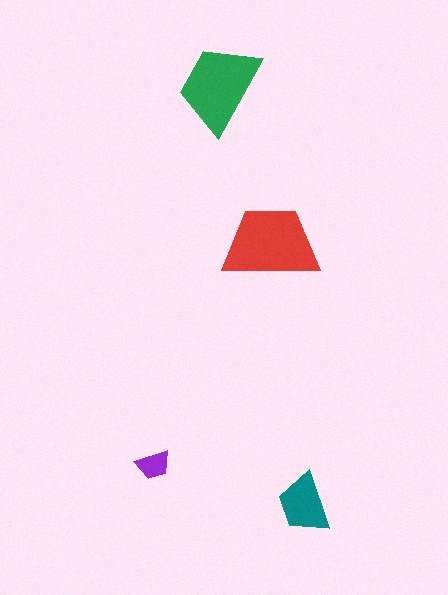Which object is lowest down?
The teal trapezoid is bottommost.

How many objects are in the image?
There are 4 objects in the image.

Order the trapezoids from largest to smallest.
the red one, the green one, the teal one, the purple one.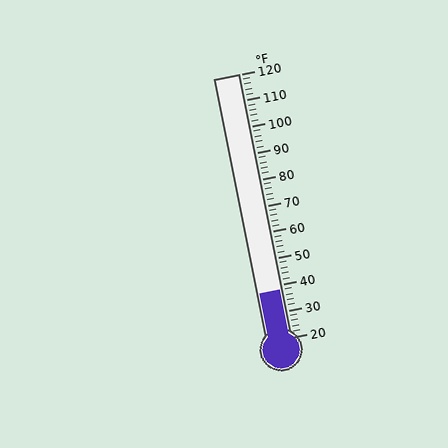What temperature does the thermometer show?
The thermometer shows approximately 38°F.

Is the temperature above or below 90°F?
The temperature is below 90°F.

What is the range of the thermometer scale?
The thermometer scale ranges from 20°F to 120°F.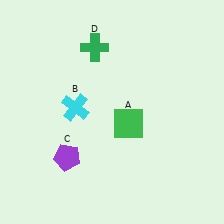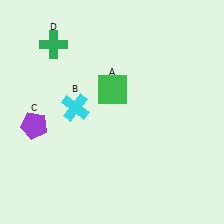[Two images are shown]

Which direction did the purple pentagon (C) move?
The purple pentagon (C) moved left.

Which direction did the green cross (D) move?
The green cross (D) moved left.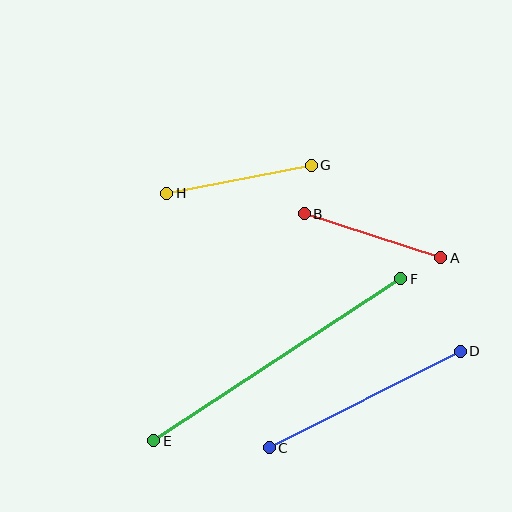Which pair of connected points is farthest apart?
Points E and F are farthest apart.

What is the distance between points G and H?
The distance is approximately 148 pixels.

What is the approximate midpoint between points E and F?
The midpoint is at approximately (277, 360) pixels.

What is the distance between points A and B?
The distance is approximately 144 pixels.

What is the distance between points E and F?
The distance is approximately 296 pixels.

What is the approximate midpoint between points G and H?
The midpoint is at approximately (239, 179) pixels.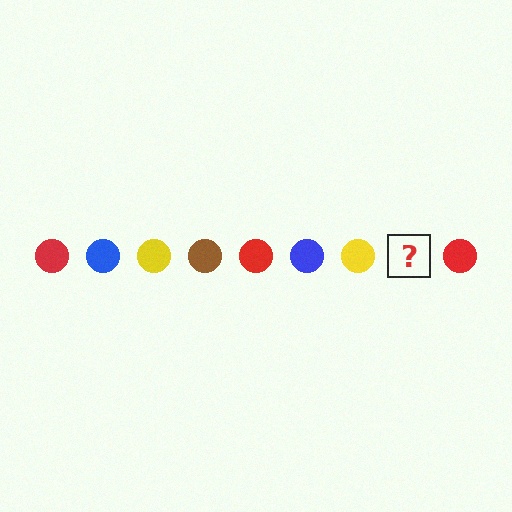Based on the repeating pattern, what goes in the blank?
The blank should be a brown circle.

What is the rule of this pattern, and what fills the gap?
The rule is that the pattern cycles through red, blue, yellow, brown circles. The gap should be filled with a brown circle.